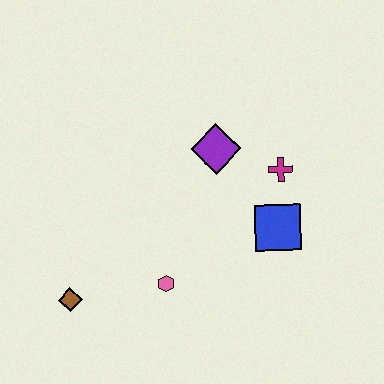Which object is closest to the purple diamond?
The magenta cross is closest to the purple diamond.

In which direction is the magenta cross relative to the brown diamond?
The magenta cross is to the right of the brown diamond.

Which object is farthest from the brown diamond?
The magenta cross is farthest from the brown diamond.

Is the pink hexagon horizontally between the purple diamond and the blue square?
No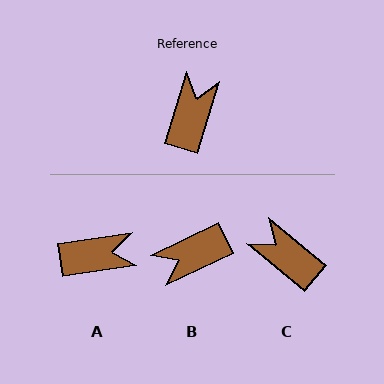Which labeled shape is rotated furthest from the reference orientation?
B, about 132 degrees away.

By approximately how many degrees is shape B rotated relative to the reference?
Approximately 132 degrees counter-clockwise.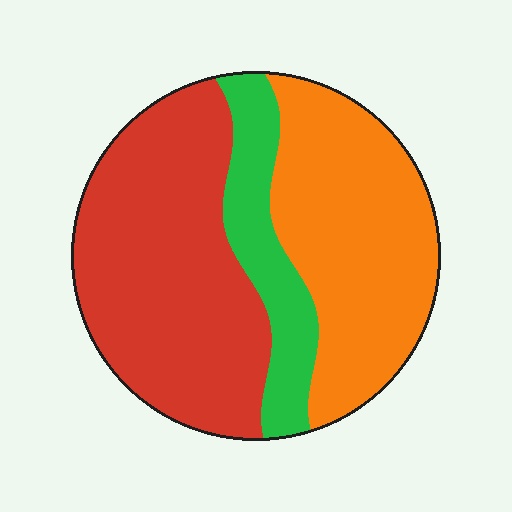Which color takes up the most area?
Red, at roughly 45%.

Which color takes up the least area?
Green, at roughly 15%.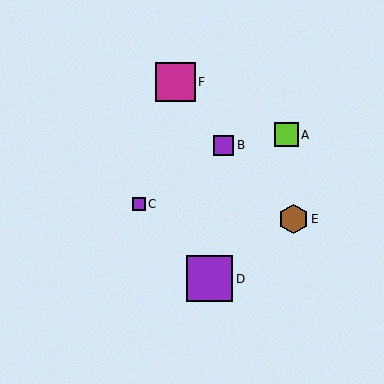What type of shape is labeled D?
Shape D is a purple square.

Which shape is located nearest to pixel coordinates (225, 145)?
The purple square (labeled B) at (224, 145) is nearest to that location.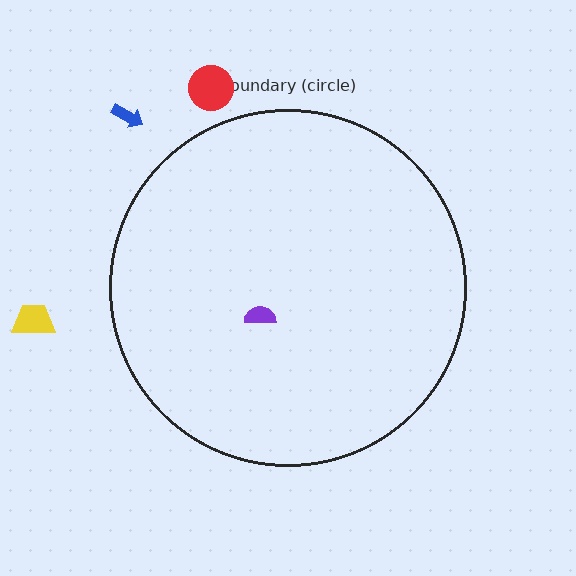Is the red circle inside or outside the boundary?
Outside.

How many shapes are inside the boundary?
1 inside, 3 outside.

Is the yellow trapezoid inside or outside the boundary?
Outside.